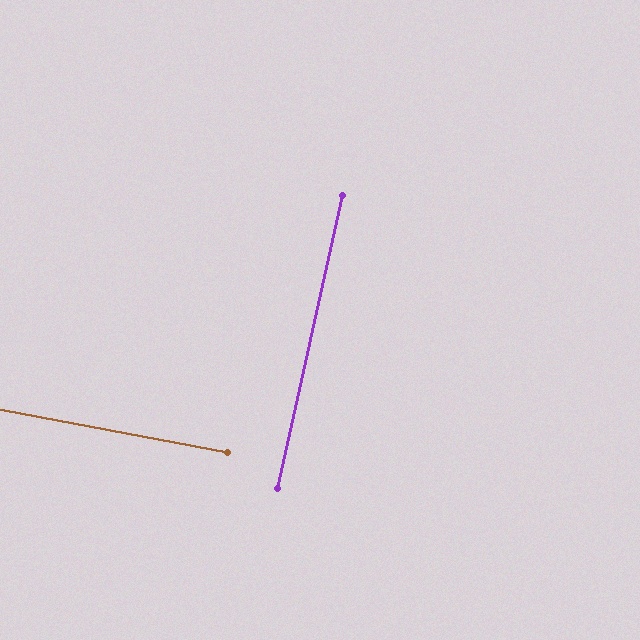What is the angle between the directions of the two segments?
Approximately 88 degrees.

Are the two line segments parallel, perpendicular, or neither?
Perpendicular — they meet at approximately 88°.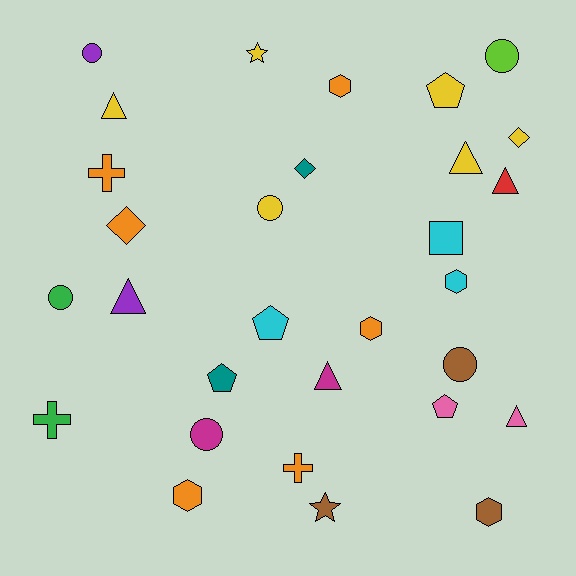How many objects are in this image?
There are 30 objects.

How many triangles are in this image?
There are 6 triangles.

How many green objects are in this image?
There are 2 green objects.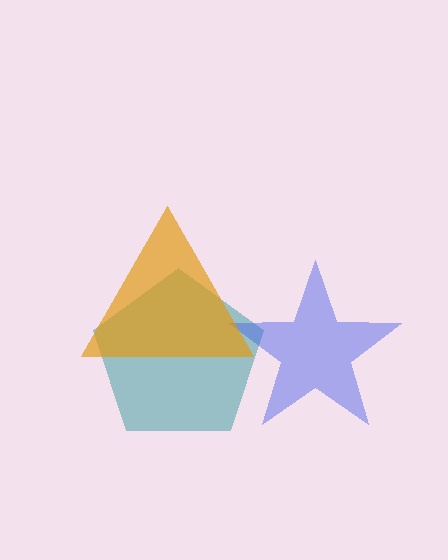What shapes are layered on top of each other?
The layered shapes are: a teal pentagon, a blue star, an orange triangle.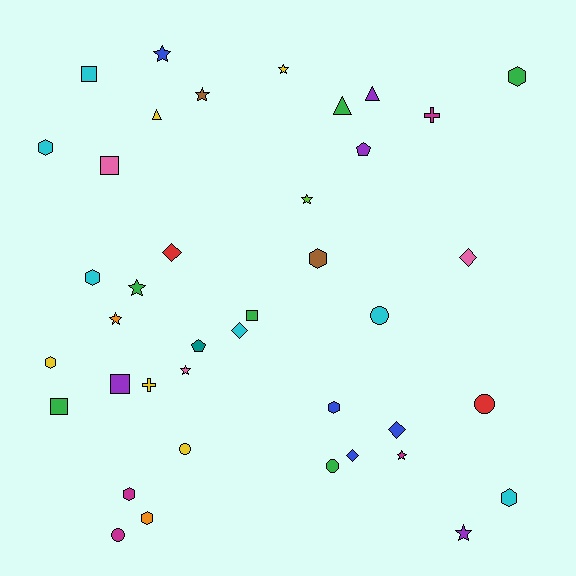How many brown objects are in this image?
There are 2 brown objects.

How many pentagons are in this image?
There are 2 pentagons.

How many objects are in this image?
There are 40 objects.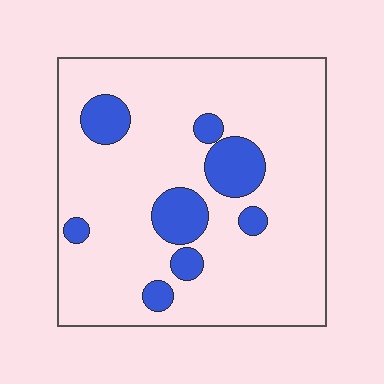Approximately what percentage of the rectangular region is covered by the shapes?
Approximately 15%.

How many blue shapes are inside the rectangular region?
8.